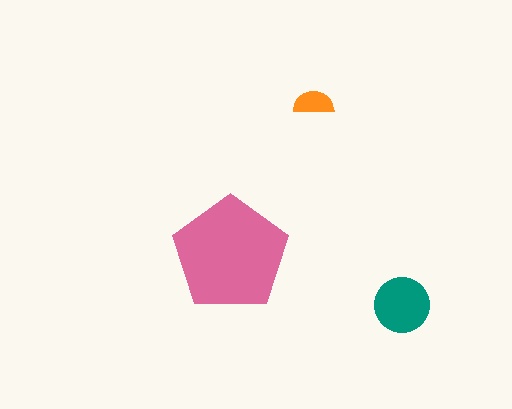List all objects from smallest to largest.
The orange semicircle, the teal circle, the pink pentagon.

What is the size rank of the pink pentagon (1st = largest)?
1st.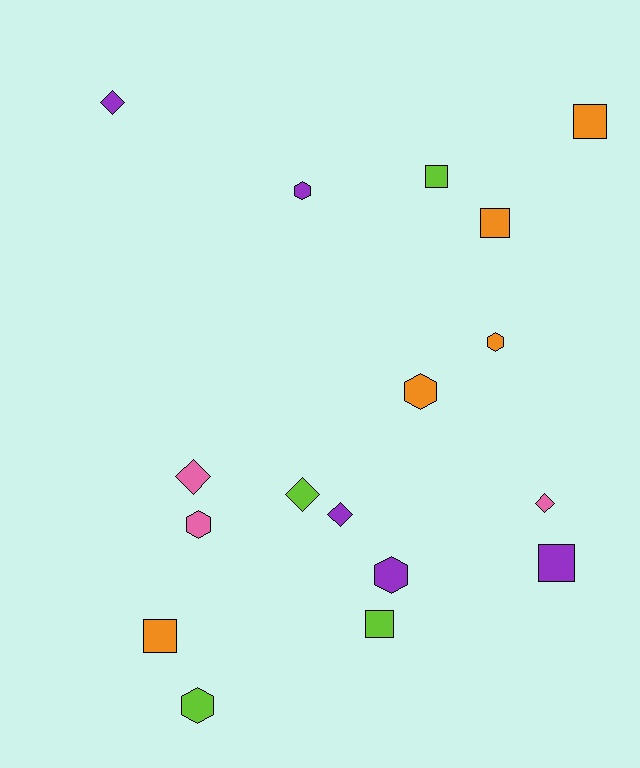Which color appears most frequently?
Purple, with 5 objects.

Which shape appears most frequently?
Square, with 6 objects.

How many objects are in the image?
There are 17 objects.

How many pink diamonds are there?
There are 2 pink diamonds.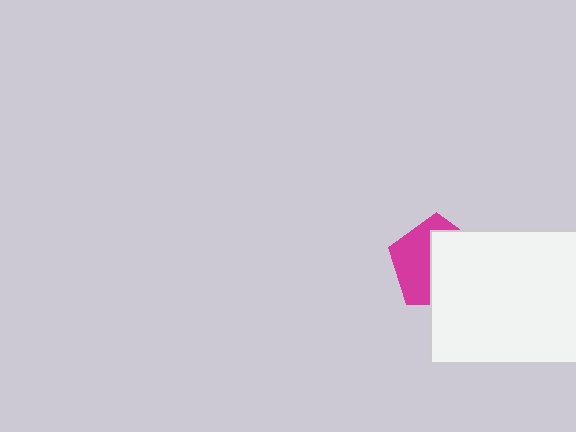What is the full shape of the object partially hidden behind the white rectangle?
The partially hidden object is a magenta pentagon.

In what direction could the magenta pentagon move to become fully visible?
The magenta pentagon could move left. That would shift it out from behind the white rectangle entirely.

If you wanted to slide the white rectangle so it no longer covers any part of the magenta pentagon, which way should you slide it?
Slide it right — that is the most direct way to separate the two shapes.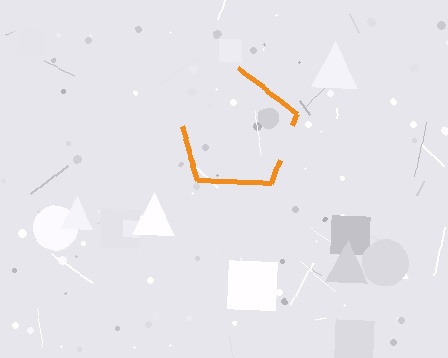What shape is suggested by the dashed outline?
The dashed outline suggests a pentagon.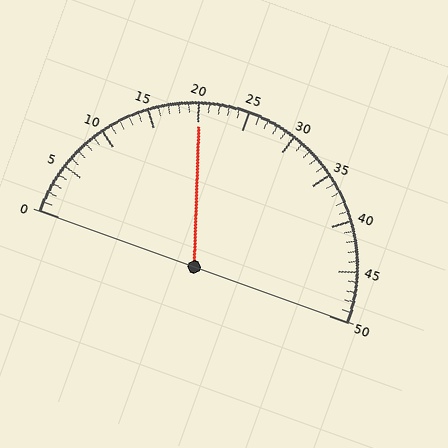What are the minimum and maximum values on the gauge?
The gauge ranges from 0 to 50.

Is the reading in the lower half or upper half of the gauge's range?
The reading is in the lower half of the range (0 to 50).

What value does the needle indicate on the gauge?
The needle indicates approximately 20.